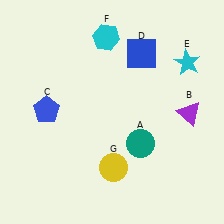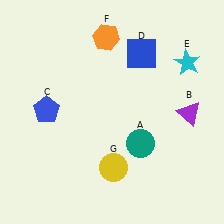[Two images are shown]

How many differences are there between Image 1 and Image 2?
There is 1 difference between the two images.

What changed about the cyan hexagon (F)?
In Image 1, F is cyan. In Image 2, it changed to orange.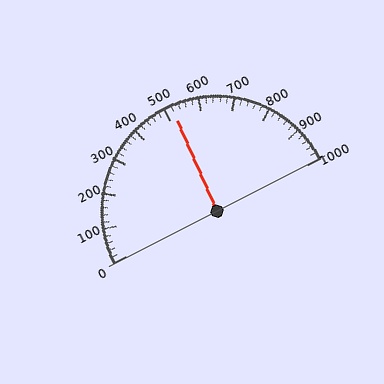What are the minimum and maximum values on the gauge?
The gauge ranges from 0 to 1000.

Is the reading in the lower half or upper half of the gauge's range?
The reading is in the upper half of the range (0 to 1000).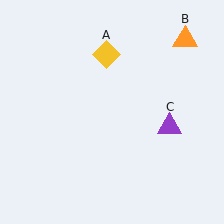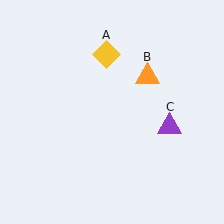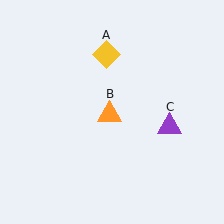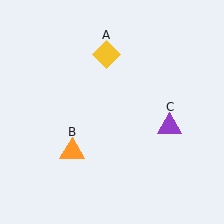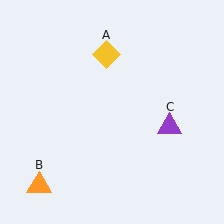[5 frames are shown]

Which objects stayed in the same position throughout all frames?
Yellow diamond (object A) and purple triangle (object C) remained stationary.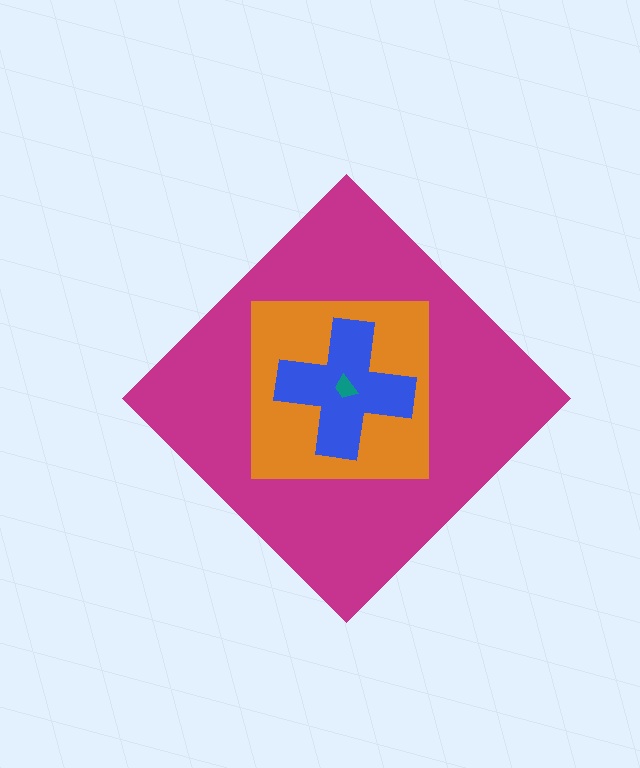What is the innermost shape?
The teal trapezoid.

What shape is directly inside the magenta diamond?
The orange square.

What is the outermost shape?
The magenta diamond.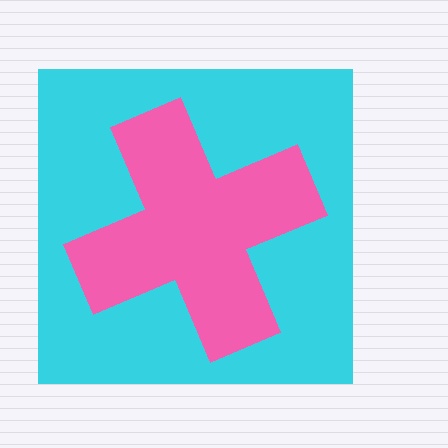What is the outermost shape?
The cyan square.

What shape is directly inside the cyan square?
The pink cross.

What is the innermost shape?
The pink cross.